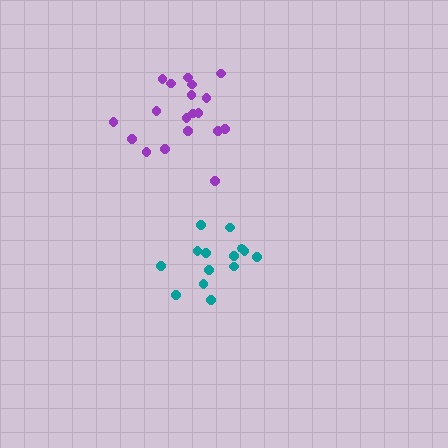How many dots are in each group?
Group 1: 14 dots, Group 2: 19 dots (33 total).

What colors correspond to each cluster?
The clusters are colored: teal, purple.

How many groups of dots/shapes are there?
There are 2 groups.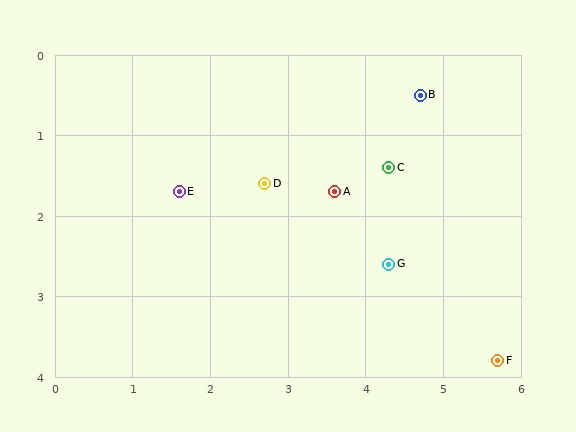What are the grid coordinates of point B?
Point B is at approximately (4.7, 0.5).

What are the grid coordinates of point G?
Point G is at approximately (4.3, 2.6).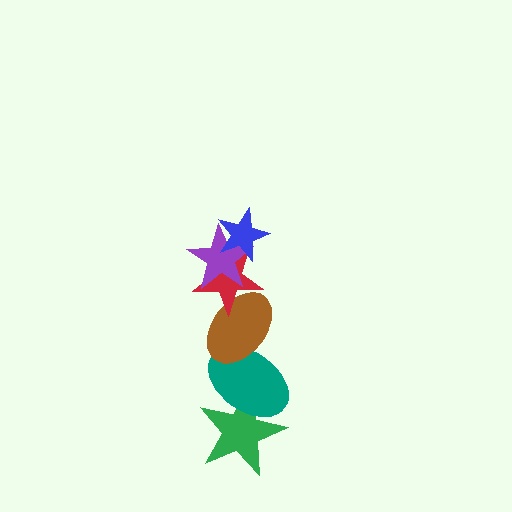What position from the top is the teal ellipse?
The teal ellipse is 5th from the top.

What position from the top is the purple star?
The purple star is 2nd from the top.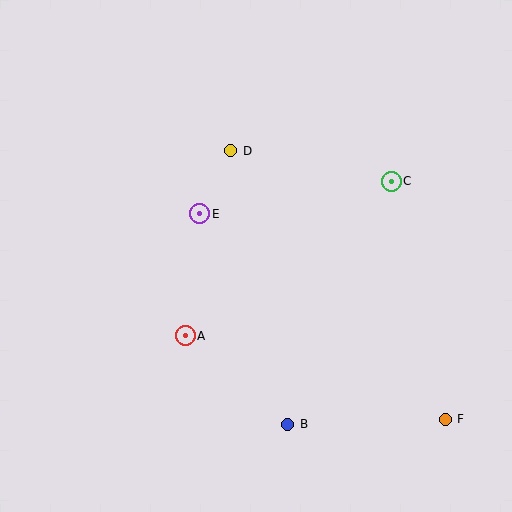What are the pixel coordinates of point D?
Point D is at (231, 151).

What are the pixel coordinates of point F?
Point F is at (445, 419).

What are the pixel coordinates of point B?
Point B is at (288, 424).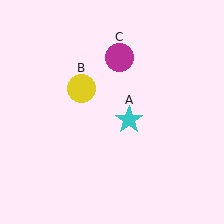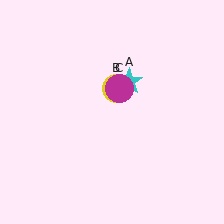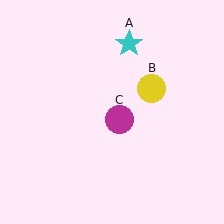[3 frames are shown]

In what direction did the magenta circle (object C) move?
The magenta circle (object C) moved down.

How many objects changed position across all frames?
3 objects changed position: cyan star (object A), yellow circle (object B), magenta circle (object C).